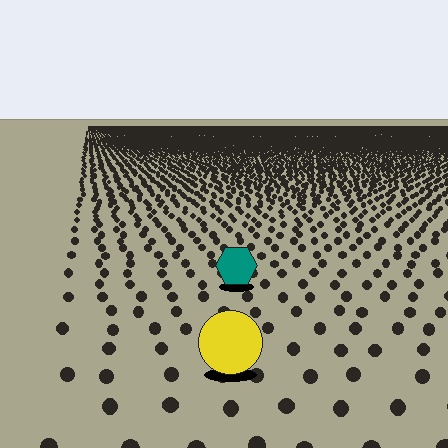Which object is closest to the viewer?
The yellow circle is closest. The texture marks near it are larger and more spread out.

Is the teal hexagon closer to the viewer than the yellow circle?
No. The yellow circle is closer — you can tell from the texture gradient: the ground texture is coarser near it.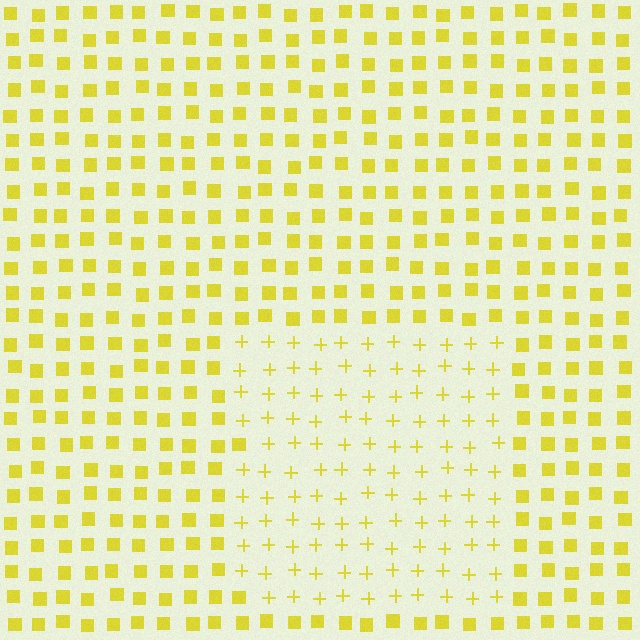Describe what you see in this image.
The image is filled with small yellow elements arranged in a uniform grid. A rectangle-shaped region contains plus signs, while the surrounding area contains squares. The boundary is defined purely by the change in element shape.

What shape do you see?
I see a rectangle.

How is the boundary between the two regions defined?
The boundary is defined by a change in element shape: plus signs inside vs. squares outside. All elements share the same color and spacing.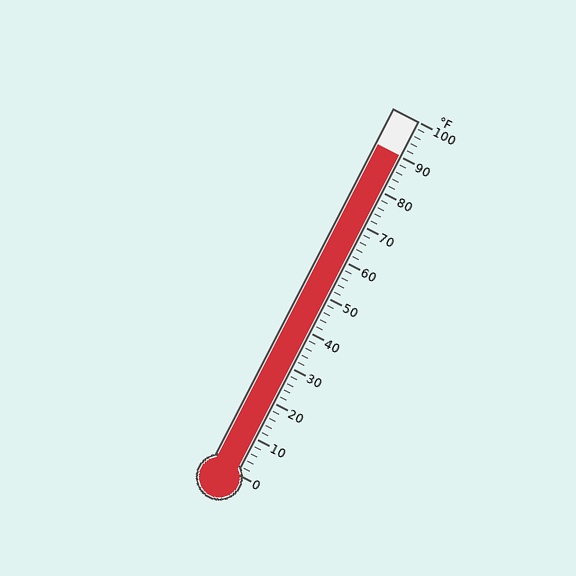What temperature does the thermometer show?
The thermometer shows approximately 90°F.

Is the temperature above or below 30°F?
The temperature is above 30°F.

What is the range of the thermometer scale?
The thermometer scale ranges from 0°F to 100°F.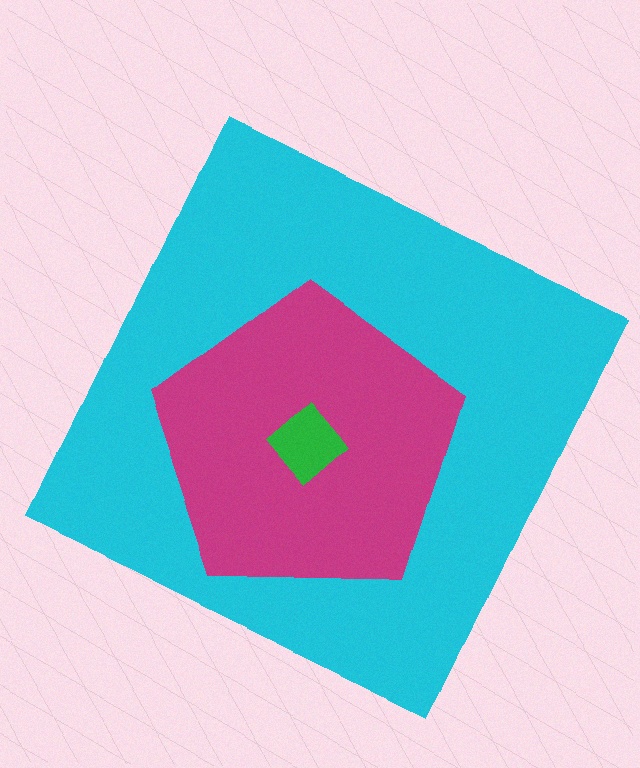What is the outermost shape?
The cyan square.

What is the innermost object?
The green diamond.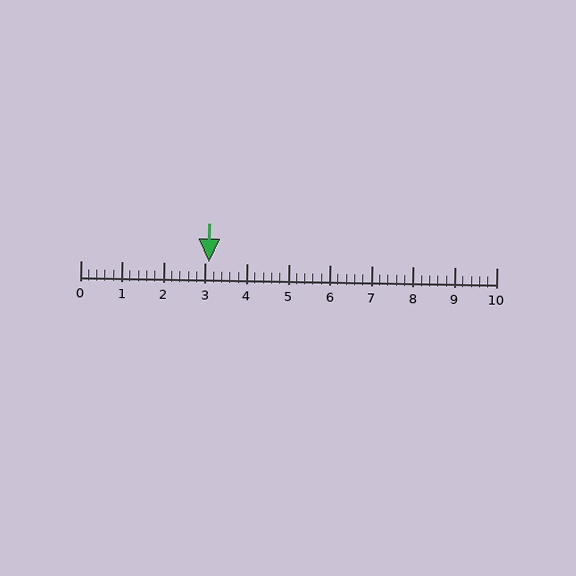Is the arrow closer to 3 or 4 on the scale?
The arrow is closer to 3.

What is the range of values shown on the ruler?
The ruler shows values from 0 to 10.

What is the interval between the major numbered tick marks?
The major tick marks are spaced 1 units apart.